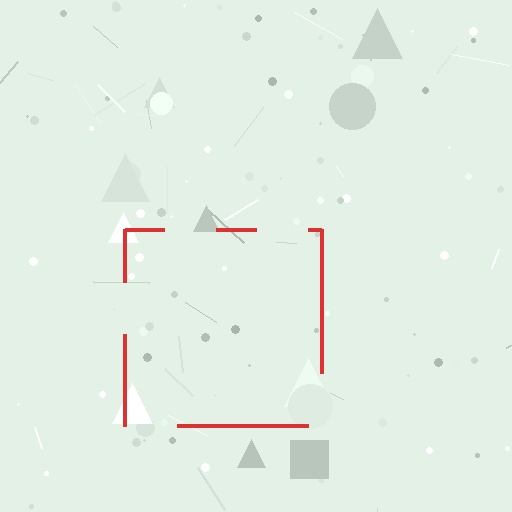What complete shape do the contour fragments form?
The contour fragments form a square.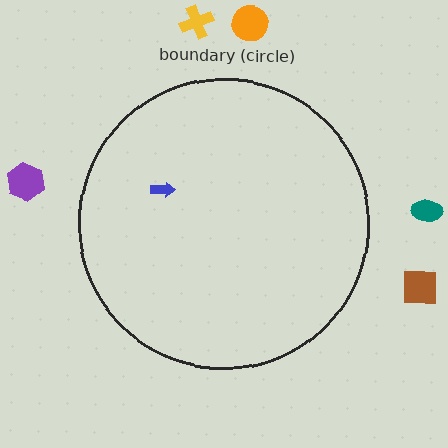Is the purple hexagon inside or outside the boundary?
Outside.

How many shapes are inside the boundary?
1 inside, 5 outside.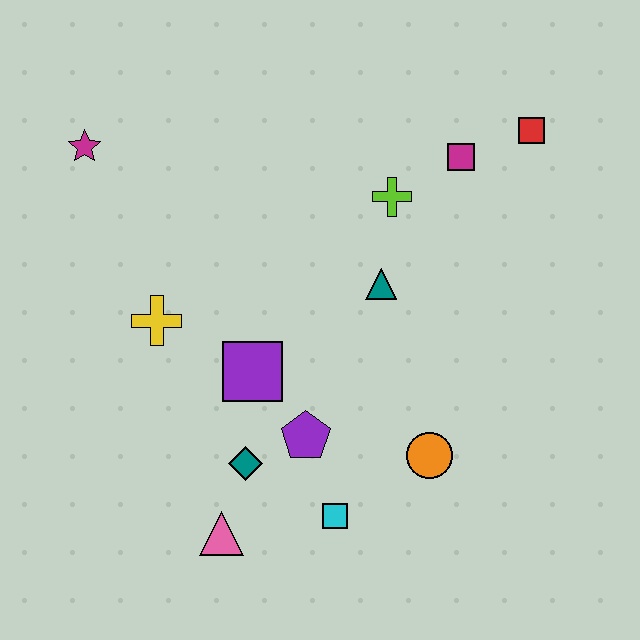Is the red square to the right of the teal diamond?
Yes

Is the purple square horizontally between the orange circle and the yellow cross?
Yes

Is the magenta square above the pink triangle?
Yes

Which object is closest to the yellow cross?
The purple square is closest to the yellow cross.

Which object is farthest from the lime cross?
The pink triangle is farthest from the lime cross.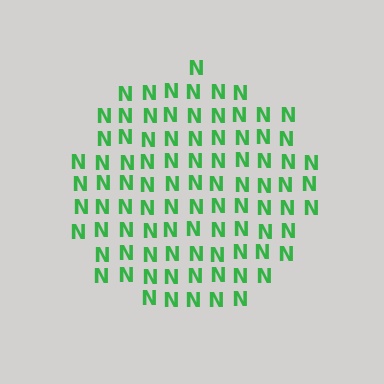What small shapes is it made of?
It is made of small letter N's.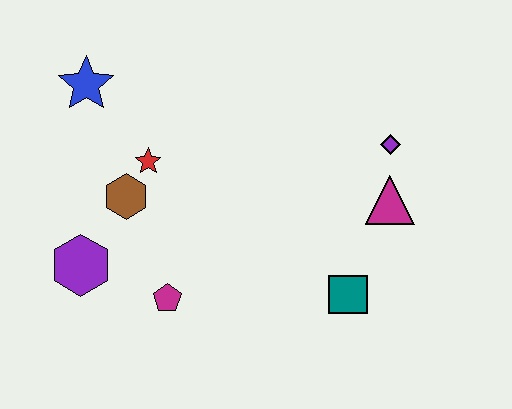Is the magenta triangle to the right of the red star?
Yes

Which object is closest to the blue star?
The red star is closest to the blue star.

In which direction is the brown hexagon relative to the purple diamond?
The brown hexagon is to the left of the purple diamond.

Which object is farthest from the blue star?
The teal square is farthest from the blue star.